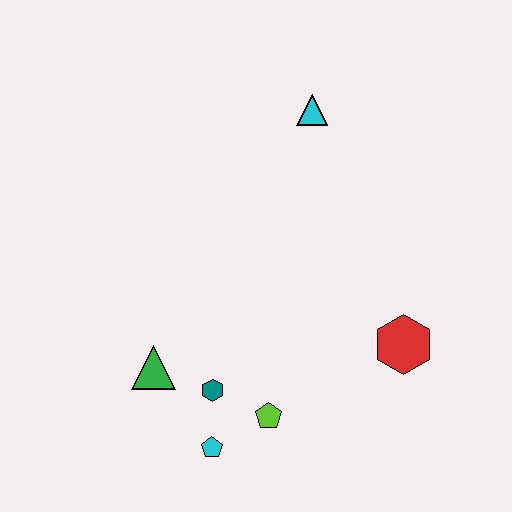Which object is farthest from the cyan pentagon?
The cyan triangle is farthest from the cyan pentagon.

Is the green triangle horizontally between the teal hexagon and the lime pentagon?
No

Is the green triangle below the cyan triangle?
Yes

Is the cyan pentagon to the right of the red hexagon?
No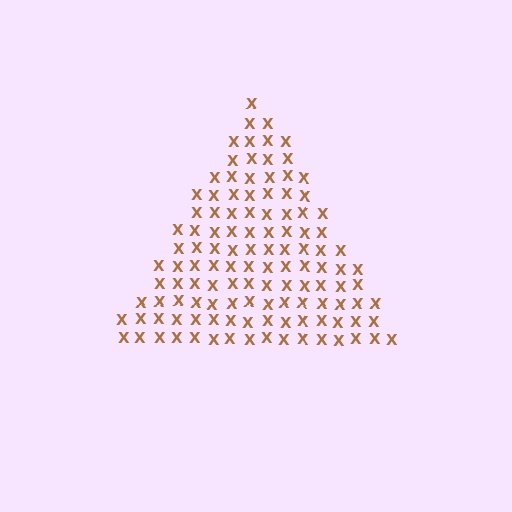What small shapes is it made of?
It is made of small letter X's.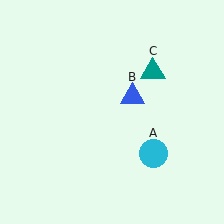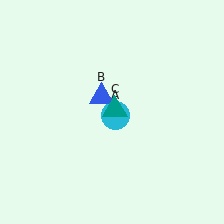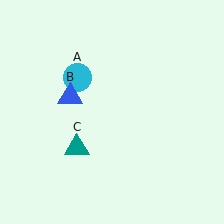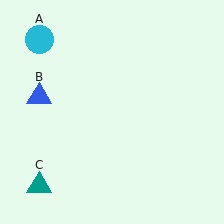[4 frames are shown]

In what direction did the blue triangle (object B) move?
The blue triangle (object B) moved left.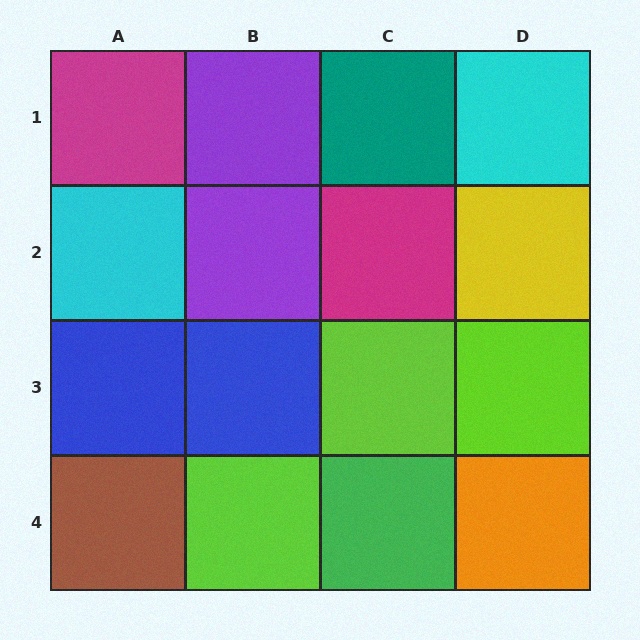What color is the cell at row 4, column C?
Green.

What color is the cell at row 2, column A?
Cyan.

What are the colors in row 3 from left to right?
Blue, blue, lime, lime.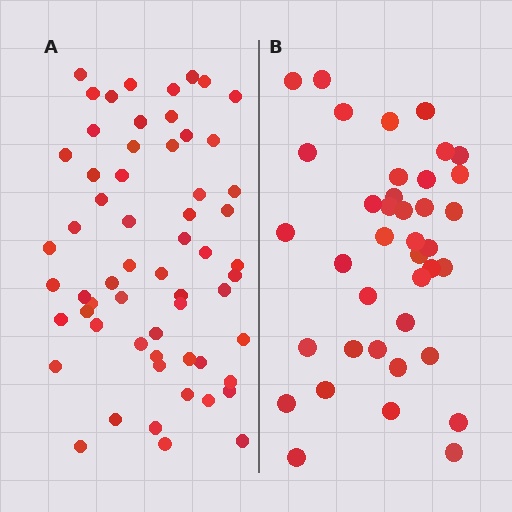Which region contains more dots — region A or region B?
Region A (the left region) has more dots.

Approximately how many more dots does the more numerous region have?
Region A has approximately 20 more dots than region B.